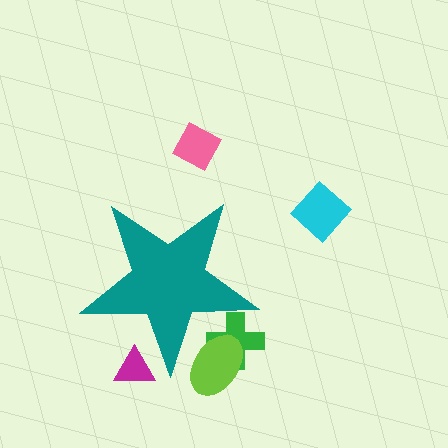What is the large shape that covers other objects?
A teal star.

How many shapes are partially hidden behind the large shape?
3 shapes are partially hidden.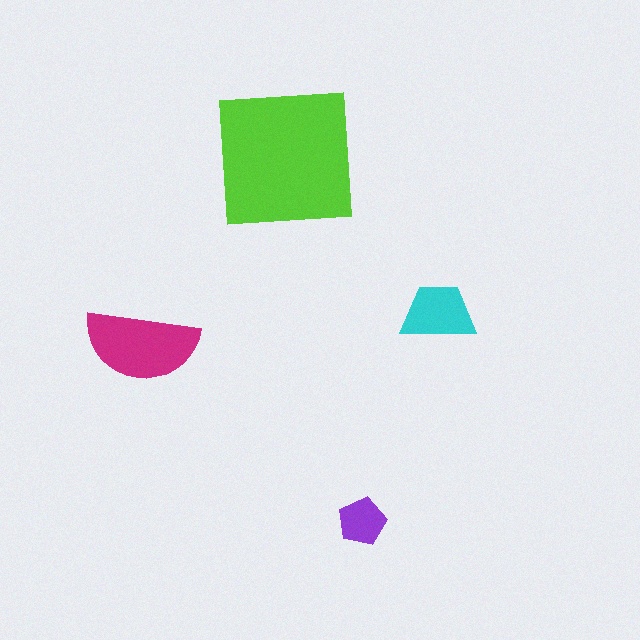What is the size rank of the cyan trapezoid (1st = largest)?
3rd.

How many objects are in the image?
There are 4 objects in the image.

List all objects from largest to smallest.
The lime square, the magenta semicircle, the cyan trapezoid, the purple pentagon.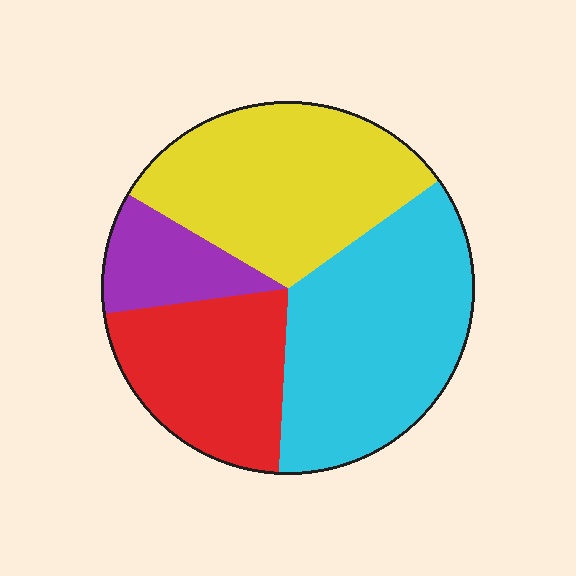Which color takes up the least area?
Purple, at roughly 10%.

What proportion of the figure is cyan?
Cyan takes up between a quarter and a half of the figure.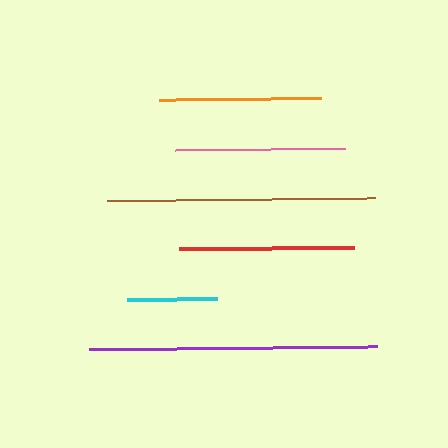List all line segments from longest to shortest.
From longest to shortest: purple, brown, red, pink, orange, cyan.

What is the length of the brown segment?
The brown segment is approximately 268 pixels long.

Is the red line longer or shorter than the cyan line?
The red line is longer than the cyan line.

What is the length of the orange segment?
The orange segment is approximately 162 pixels long.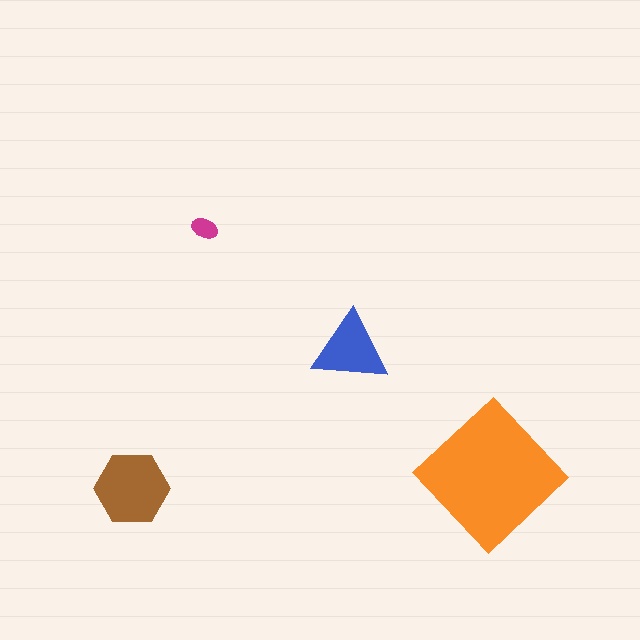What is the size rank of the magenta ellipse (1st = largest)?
4th.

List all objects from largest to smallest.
The orange diamond, the brown hexagon, the blue triangle, the magenta ellipse.